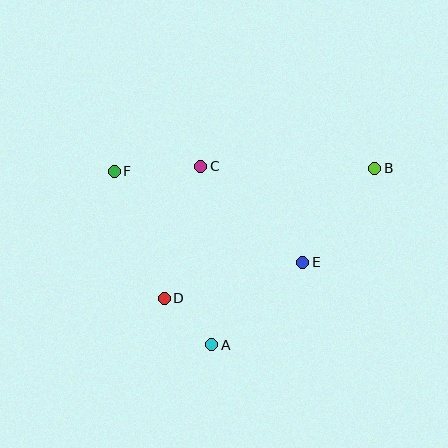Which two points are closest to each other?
Points A and D are closest to each other.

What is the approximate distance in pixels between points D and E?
The distance between D and E is approximately 143 pixels.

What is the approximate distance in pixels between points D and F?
The distance between D and F is approximately 136 pixels.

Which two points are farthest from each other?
Points B and F are farthest from each other.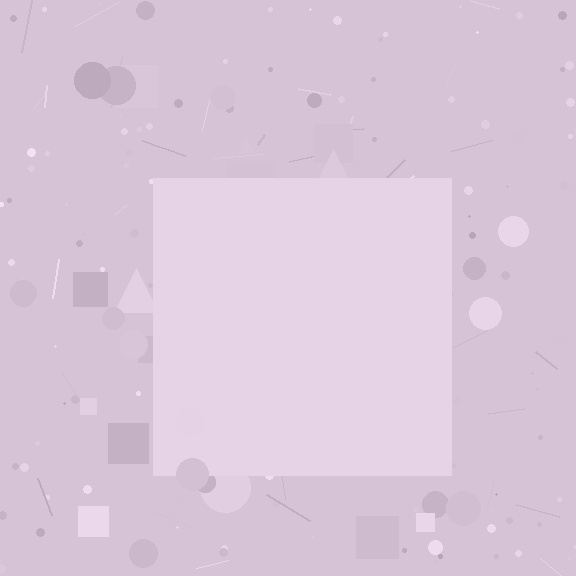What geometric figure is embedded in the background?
A square is embedded in the background.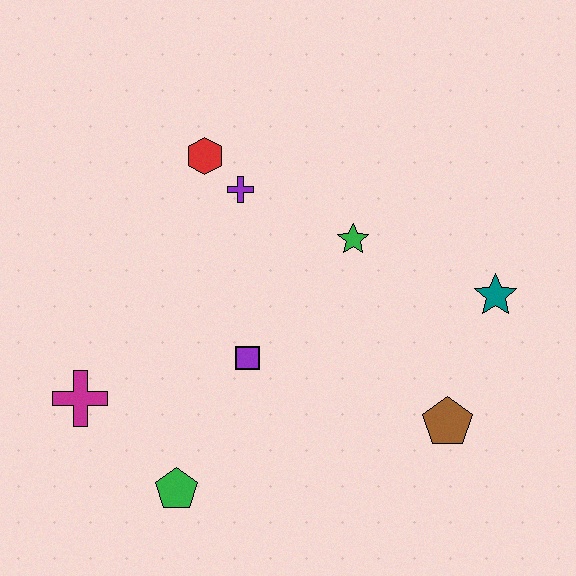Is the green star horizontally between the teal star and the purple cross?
Yes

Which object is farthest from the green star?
The magenta cross is farthest from the green star.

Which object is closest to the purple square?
The green pentagon is closest to the purple square.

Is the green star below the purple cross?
Yes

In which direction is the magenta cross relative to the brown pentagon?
The magenta cross is to the left of the brown pentagon.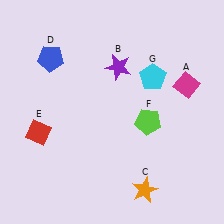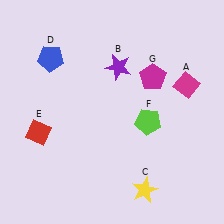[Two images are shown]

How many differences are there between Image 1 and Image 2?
There are 2 differences between the two images.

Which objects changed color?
C changed from orange to yellow. G changed from cyan to magenta.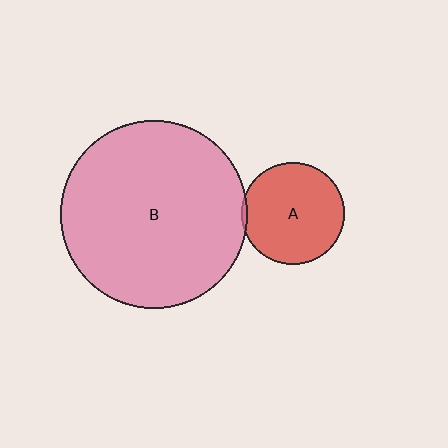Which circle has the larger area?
Circle B (pink).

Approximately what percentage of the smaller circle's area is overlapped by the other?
Approximately 5%.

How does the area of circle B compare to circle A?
Approximately 3.4 times.